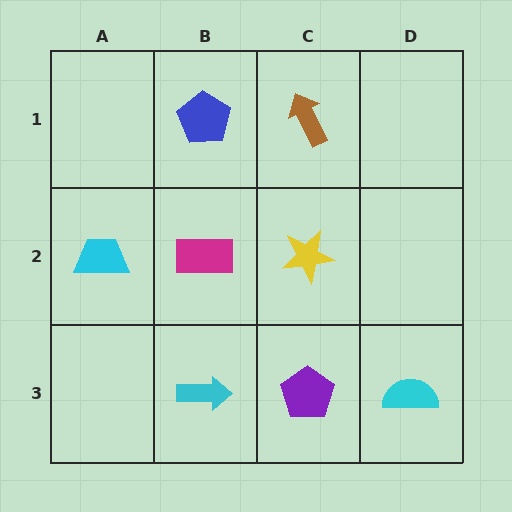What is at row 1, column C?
A brown arrow.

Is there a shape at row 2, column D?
No, that cell is empty.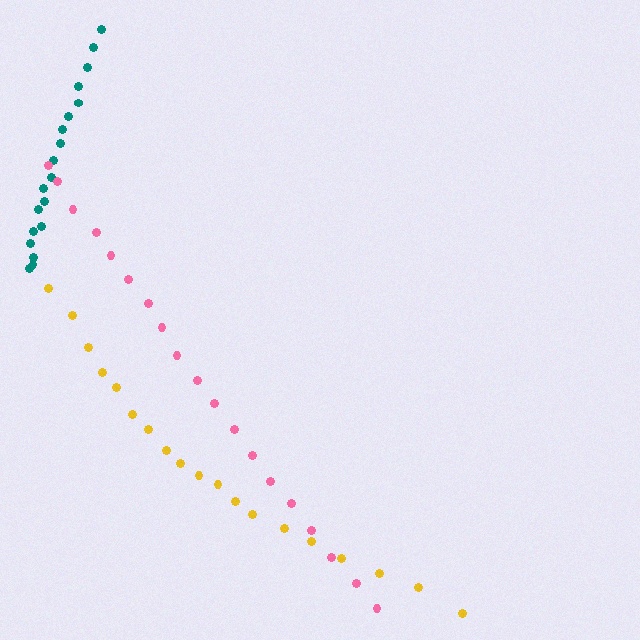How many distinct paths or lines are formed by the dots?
There are 3 distinct paths.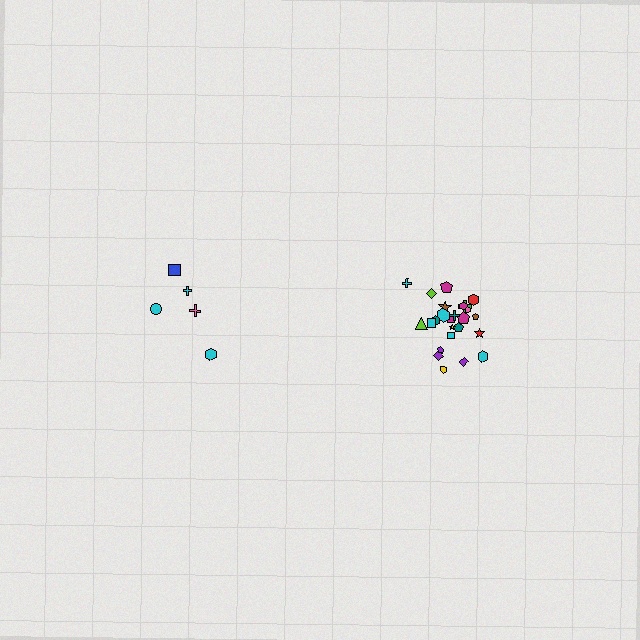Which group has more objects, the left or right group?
The right group.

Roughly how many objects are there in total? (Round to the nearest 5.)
Roughly 30 objects in total.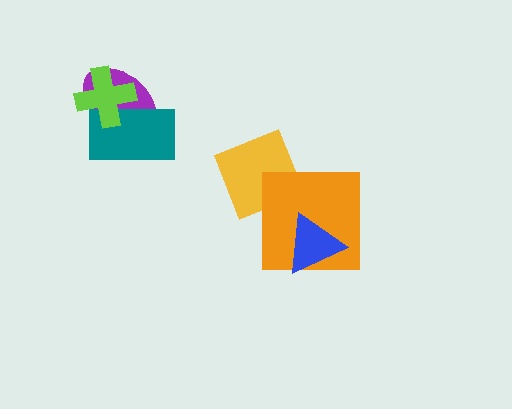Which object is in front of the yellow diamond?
The orange square is in front of the yellow diamond.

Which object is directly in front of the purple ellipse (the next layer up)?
The teal rectangle is directly in front of the purple ellipse.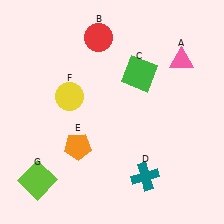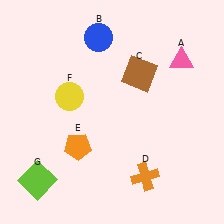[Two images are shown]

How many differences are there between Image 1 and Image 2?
There are 3 differences between the two images.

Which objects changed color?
B changed from red to blue. C changed from green to brown. D changed from teal to orange.